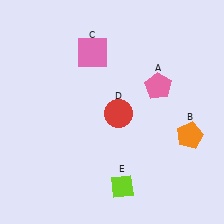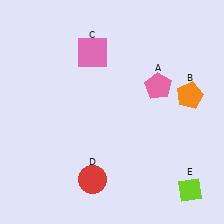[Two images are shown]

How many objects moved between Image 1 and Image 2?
3 objects moved between the two images.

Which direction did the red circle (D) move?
The red circle (D) moved down.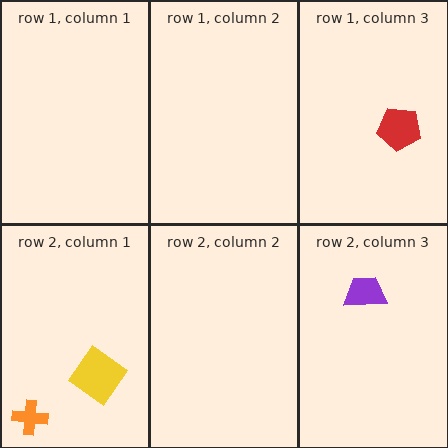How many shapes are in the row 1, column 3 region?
1.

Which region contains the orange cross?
The row 2, column 1 region.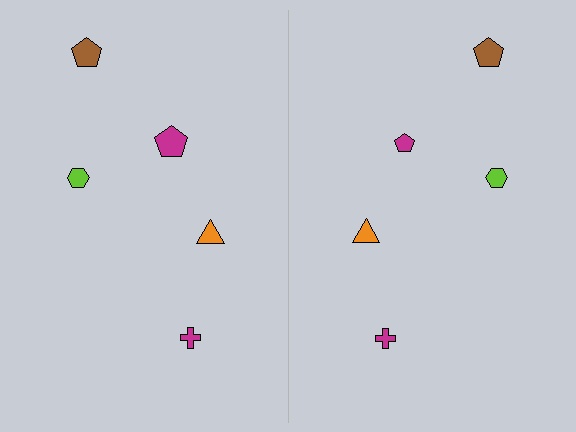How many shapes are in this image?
There are 10 shapes in this image.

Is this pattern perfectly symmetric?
No, the pattern is not perfectly symmetric. The magenta pentagon on the right side has a different size than its mirror counterpart.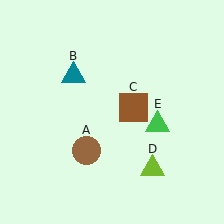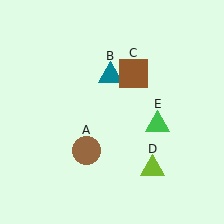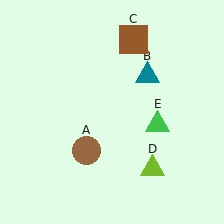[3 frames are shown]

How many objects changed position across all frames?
2 objects changed position: teal triangle (object B), brown square (object C).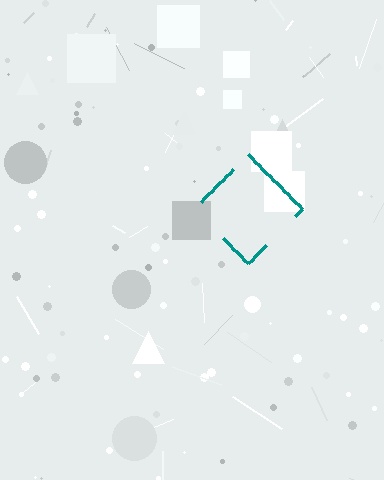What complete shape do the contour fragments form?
The contour fragments form a diamond.